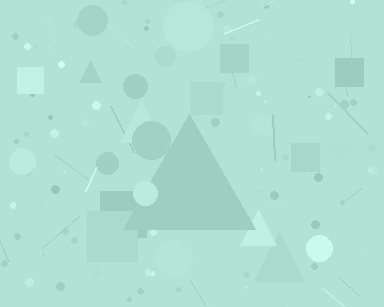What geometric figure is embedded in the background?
A triangle is embedded in the background.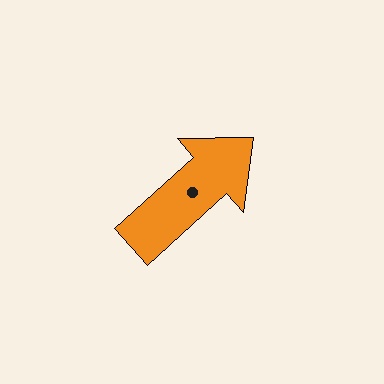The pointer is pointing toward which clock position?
Roughly 2 o'clock.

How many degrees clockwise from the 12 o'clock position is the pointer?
Approximately 48 degrees.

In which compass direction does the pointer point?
Northeast.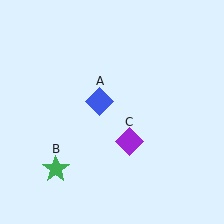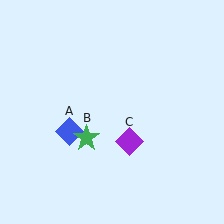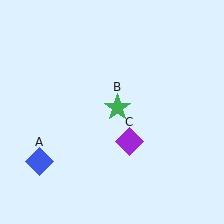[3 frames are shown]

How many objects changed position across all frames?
2 objects changed position: blue diamond (object A), green star (object B).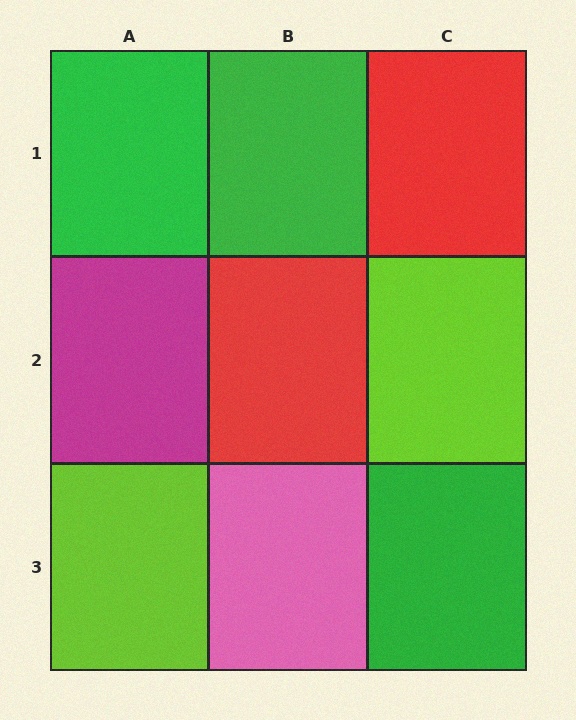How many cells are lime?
2 cells are lime.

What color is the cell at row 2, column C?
Lime.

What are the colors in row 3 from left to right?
Lime, pink, green.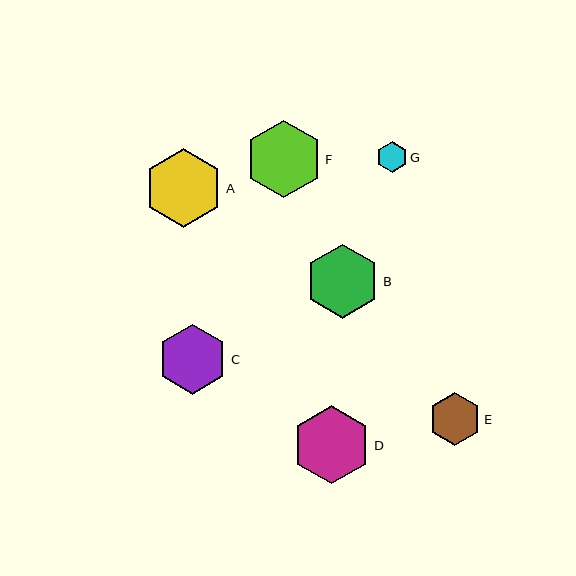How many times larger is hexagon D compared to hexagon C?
Hexagon D is approximately 1.1 times the size of hexagon C.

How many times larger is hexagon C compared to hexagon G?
Hexagon C is approximately 2.3 times the size of hexagon G.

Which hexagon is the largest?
Hexagon A is the largest with a size of approximately 79 pixels.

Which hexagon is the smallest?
Hexagon G is the smallest with a size of approximately 31 pixels.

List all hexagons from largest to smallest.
From largest to smallest: A, D, F, B, C, E, G.